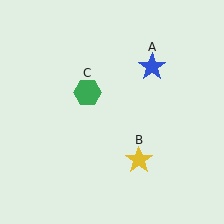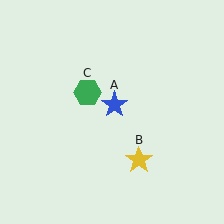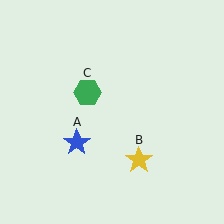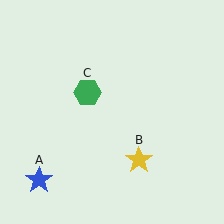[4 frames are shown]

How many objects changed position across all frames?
1 object changed position: blue star (object A).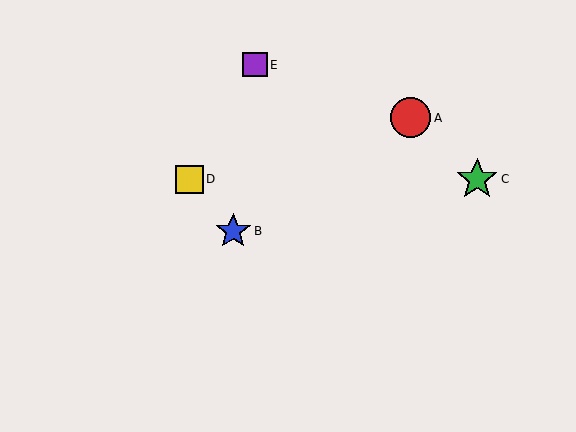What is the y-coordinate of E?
Object E is at y≈65.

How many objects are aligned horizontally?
2 objects (C, D) are aligned horizontally.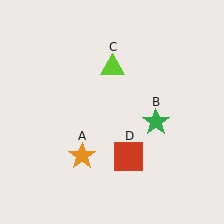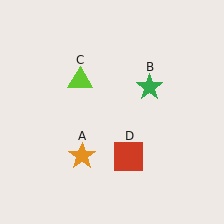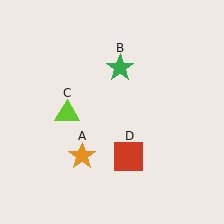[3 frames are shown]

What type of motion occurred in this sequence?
The green star (object B), lime triangle (object C) rotated counterclockwise around the center of the scene.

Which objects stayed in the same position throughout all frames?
Orange star (object A) and red square (object D) remained stationary.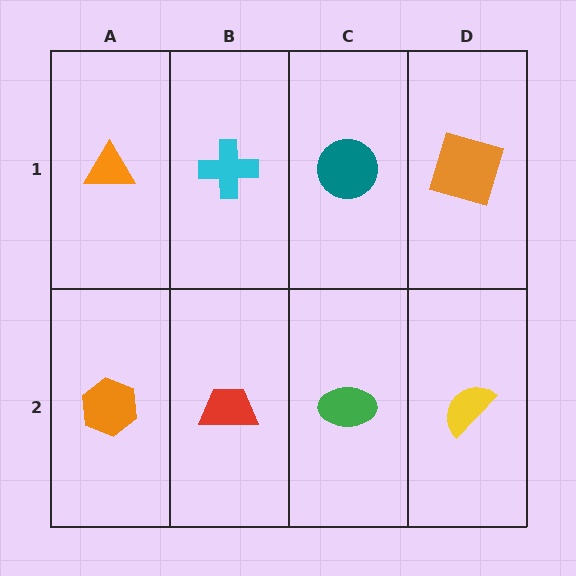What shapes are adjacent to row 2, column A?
An orange triangle (row 1, column A), a red trapezoid (row 2, column B).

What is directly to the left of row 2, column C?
A red trapezoid.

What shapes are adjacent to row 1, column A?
An orange hexagon (row 2, column A), a cyan cross (row 1, column B).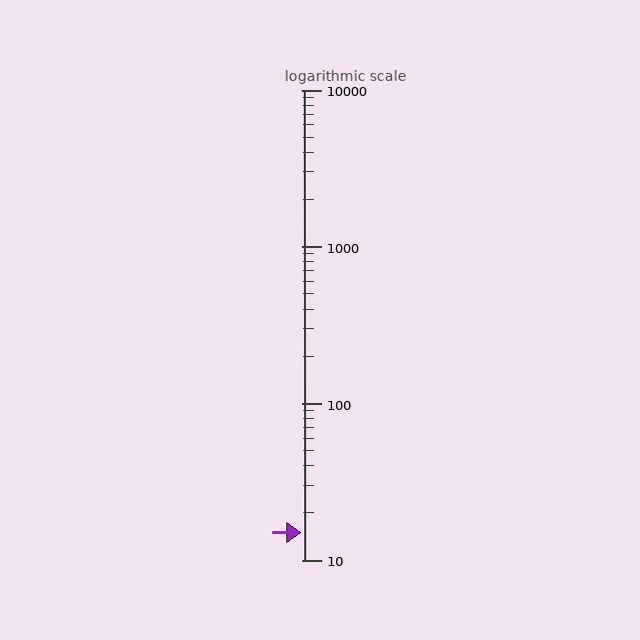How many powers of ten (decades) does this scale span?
The scale spans 3 decades, from 10 to 10000.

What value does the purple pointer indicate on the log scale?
The pointer indicates approximately 15.